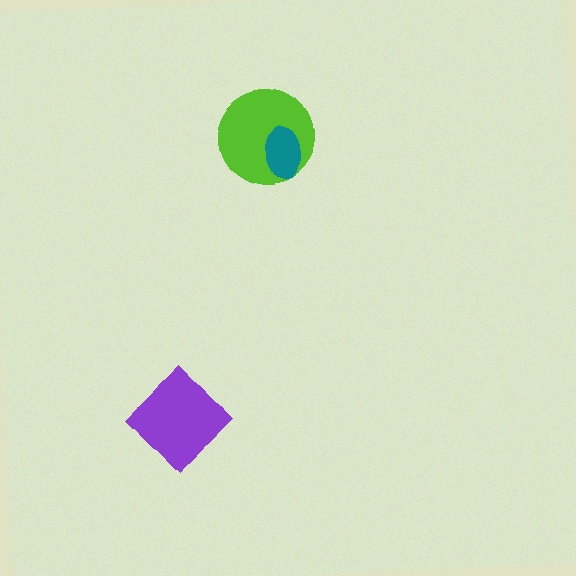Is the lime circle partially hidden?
Yes, it is partially covered by another shape.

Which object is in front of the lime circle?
The teal ellipse is in front of the lime circle.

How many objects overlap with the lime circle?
1 object overlaps with the lime circle.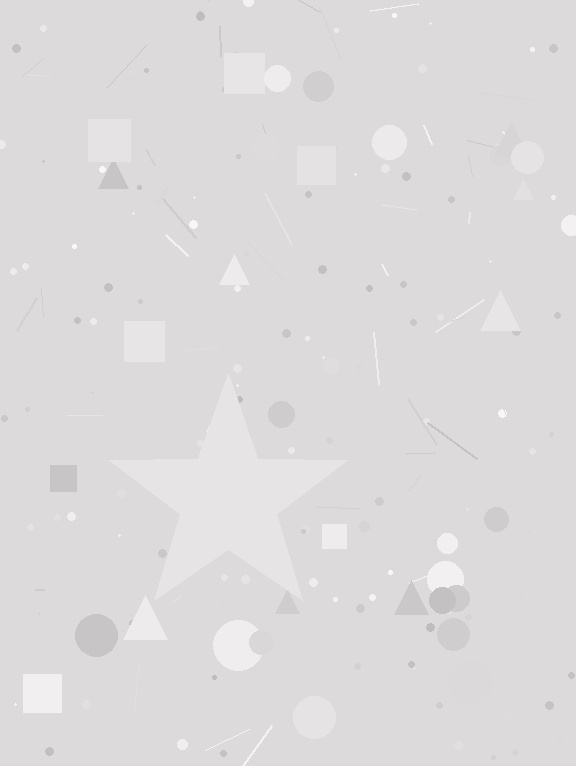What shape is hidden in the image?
A star is hidden in the image.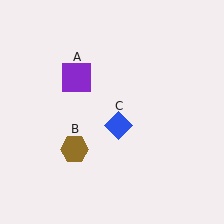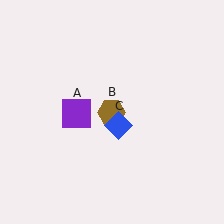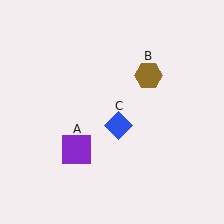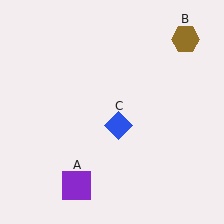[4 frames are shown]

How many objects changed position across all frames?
2 objects changed position: purple square (object A), brown hexagon (object B).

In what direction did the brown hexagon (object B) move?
The brown hexagon (object B) moved up and to the right.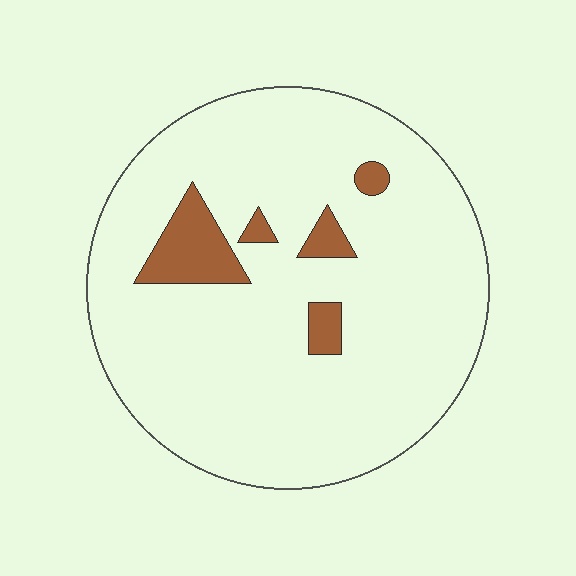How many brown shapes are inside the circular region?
5.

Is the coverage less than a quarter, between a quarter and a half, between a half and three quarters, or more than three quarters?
Less than a quarter.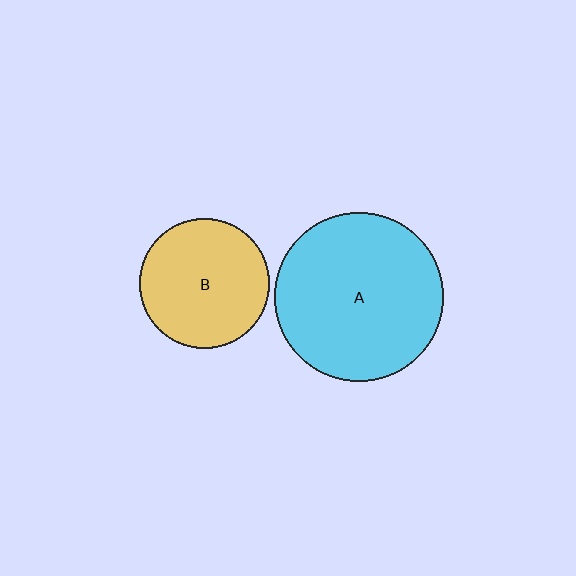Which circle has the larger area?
Circle A (cyan).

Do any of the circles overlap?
No, none of the circles overlap.